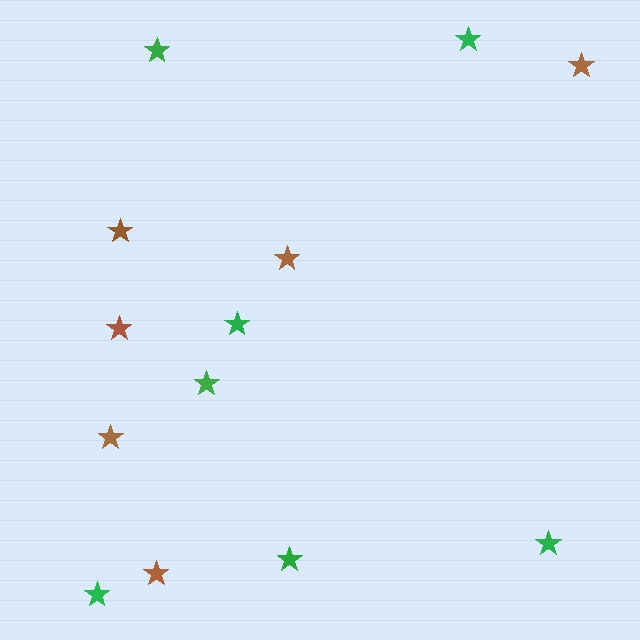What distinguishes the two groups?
There are 2 groups: one group of brown stars (6) and one group of green stars (7).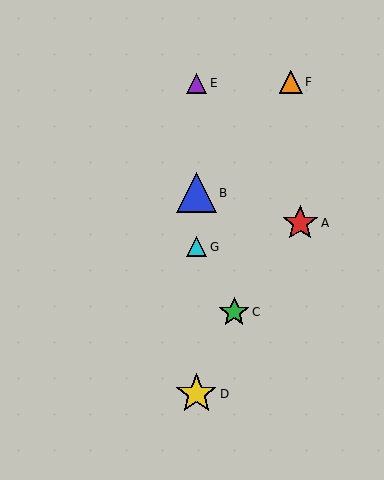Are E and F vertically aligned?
No, E is at x≈196 and F is at x≈291.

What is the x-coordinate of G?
Object G is at x≈196.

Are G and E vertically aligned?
Yes, both are at x≈196.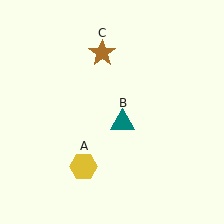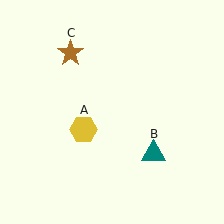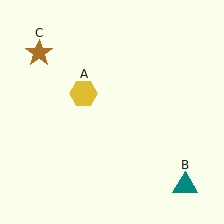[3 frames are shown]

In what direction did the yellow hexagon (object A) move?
The yellow hexagon (object A) moved up.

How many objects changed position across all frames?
3 objects changed position: yellow hexagon (object A), teal triangle (object B), brown star (object C).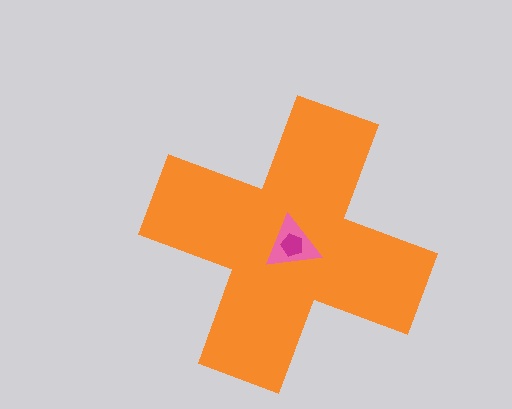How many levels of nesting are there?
3.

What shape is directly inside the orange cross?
The pink triangle.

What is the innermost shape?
The magenta pentagon.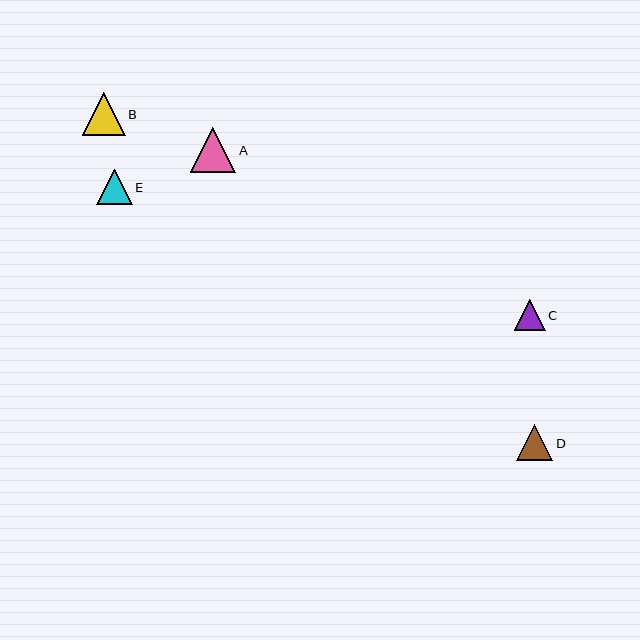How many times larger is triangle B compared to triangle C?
Triangle B is approximately 1.4 times the size of triangle C.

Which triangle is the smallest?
Triangle C is the smallest with a size of approximately 31 pixels.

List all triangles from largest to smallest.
From largest to smallest: A, B, D, E, C.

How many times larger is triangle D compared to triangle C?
Triangle D is approximately 1.2 times the size of triangle C.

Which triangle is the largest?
Triangle A is the largest with a size of approximately 45 pixels.